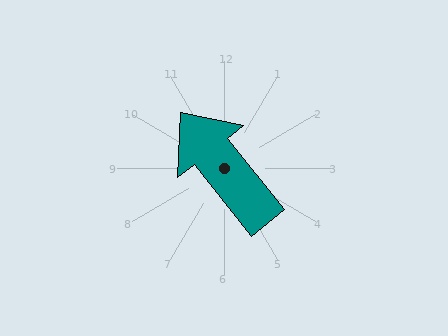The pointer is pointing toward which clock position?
Roughly 11 o'clock.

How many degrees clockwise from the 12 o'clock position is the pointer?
Approximately 321 degrees.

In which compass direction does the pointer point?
Northwest.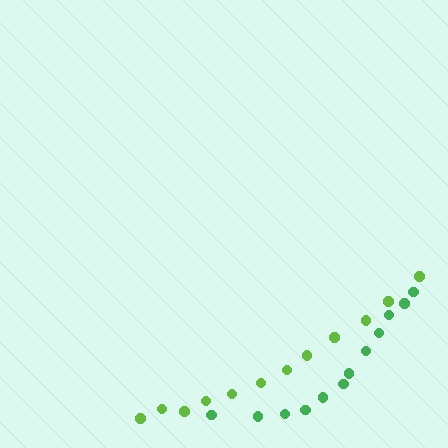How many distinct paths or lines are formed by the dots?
There are 2 distinct paths.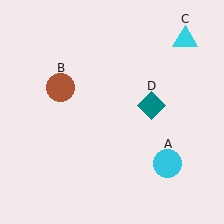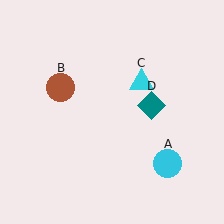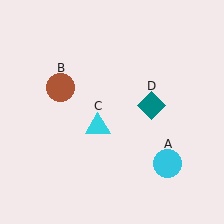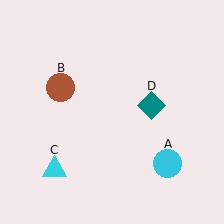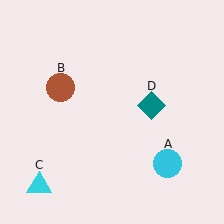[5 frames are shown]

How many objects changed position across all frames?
1 object changed position: cyan triangle (object C).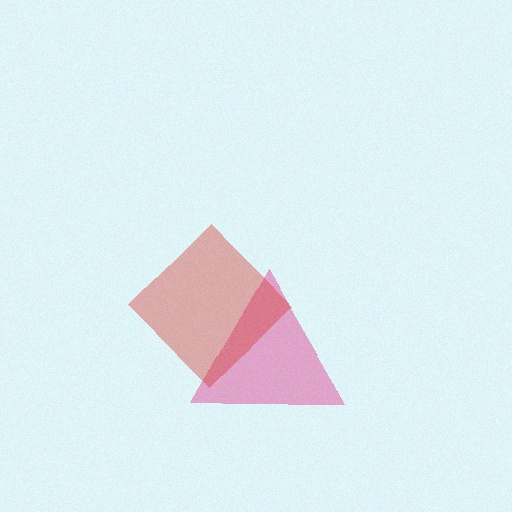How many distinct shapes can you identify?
There are 2 distinct shapes: a pink triangle, a red diamond.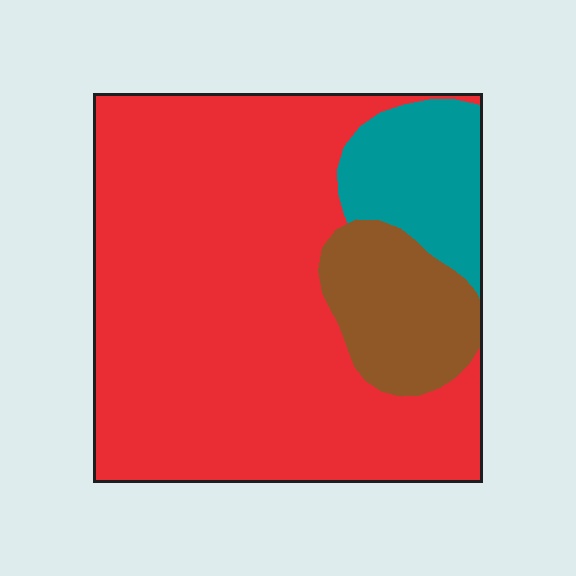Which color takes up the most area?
Red, at roughly 75%.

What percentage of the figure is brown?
Brown takes up about one eighth (1/8) of the figure.